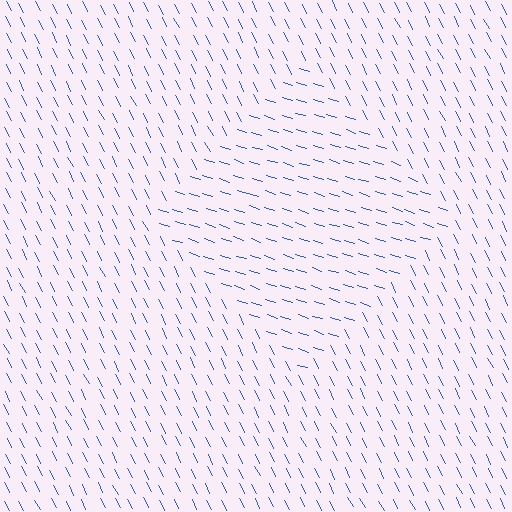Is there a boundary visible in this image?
Yes, there is a texture boundary formed by a change in line orientation.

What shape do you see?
I see a diamond.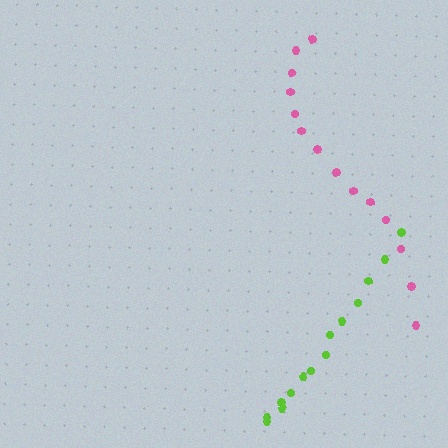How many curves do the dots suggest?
There are 2 distinct paths.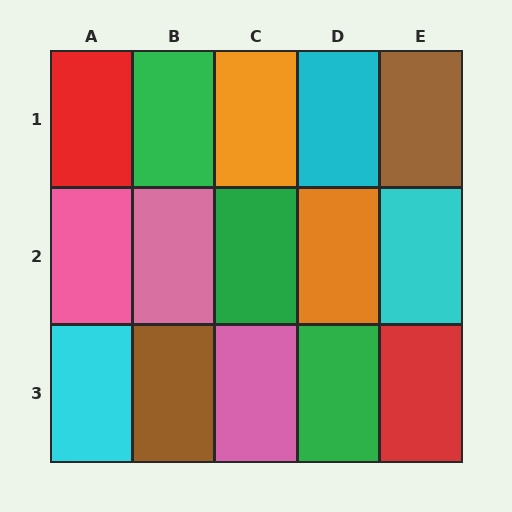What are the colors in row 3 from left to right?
Cyan, brown, pink, green, red.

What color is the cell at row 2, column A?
Pink.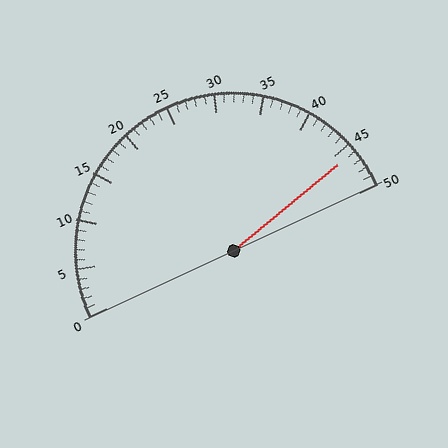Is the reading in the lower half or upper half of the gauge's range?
The reading is in the upper half of the range (0 to 50).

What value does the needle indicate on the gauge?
The needle indicates approximately 46.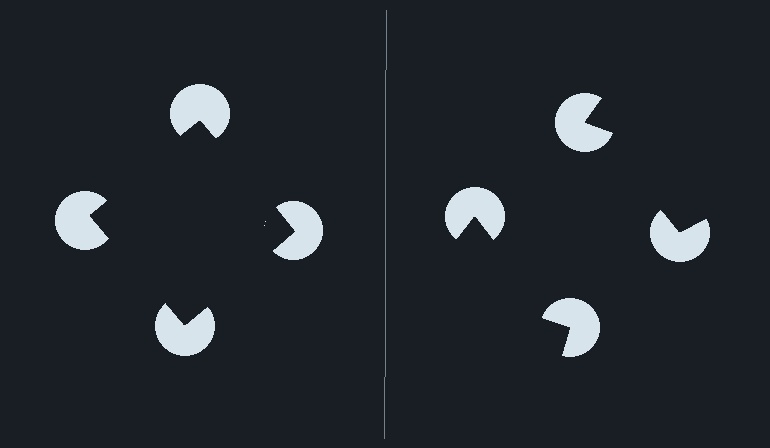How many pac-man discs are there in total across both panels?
8 — 4 on each side.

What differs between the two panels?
The pac-man discs are positioned identically on both sides; only the wedge orientations differ. On the left they align to a square; on the right they are misaligned.